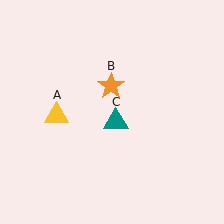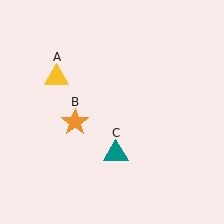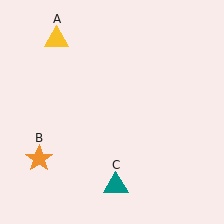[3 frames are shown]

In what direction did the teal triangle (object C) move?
The teal triangle (object C) moved down.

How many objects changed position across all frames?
3 objects changed position: yellow triangle (object A), orange star (object B), teal triangle (object C).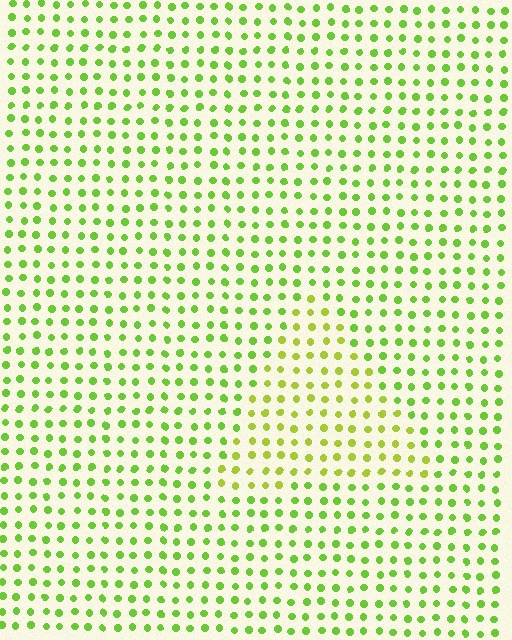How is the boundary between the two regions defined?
The boundary is defined purely by a slight shift in hue (about 25 degrees). Spacing, size, and orientation are identical on both sides.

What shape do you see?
I see a triangle.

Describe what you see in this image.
The image is filled with small lime elements in a uniform arrangement. A triangle-shaped region is visible where the elements are tinted to a slightly different hue, forming a subtle color boundary.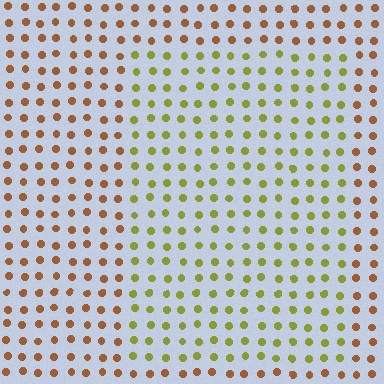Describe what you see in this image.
The image is filled with small brown elements in a uniform arrangement. A rectangle-shaped region is visible where the elements are tinted to a slightly different hue, forming a subtle color boundary.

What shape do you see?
I see a rectangle.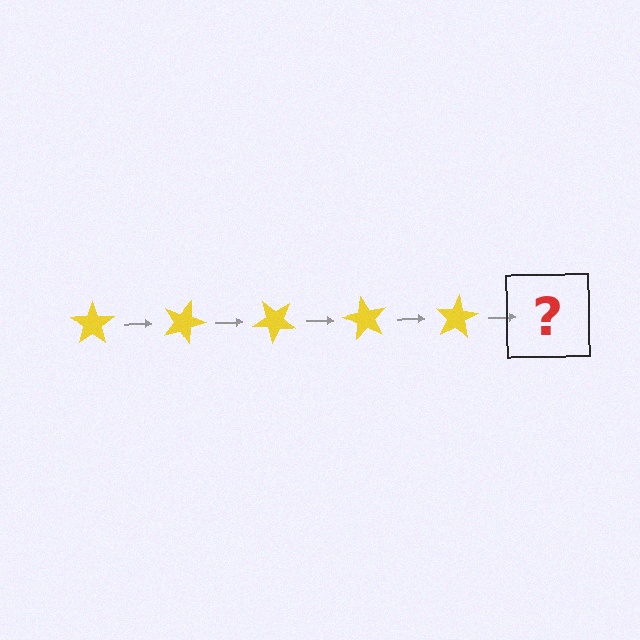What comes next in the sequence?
The next element should be a yellow star rotated 100 degrees.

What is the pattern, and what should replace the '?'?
The pattern is that the star rotates 20 degrees each step. The '?' should be a yellow star rotated 100 degrees.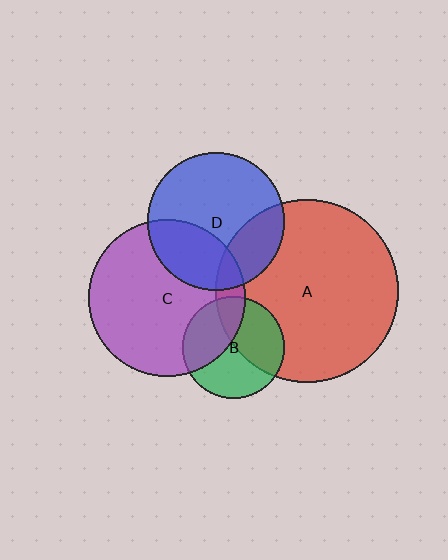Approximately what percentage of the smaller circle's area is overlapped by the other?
Approximately 25%.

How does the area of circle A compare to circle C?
Approximately 1.3 times.